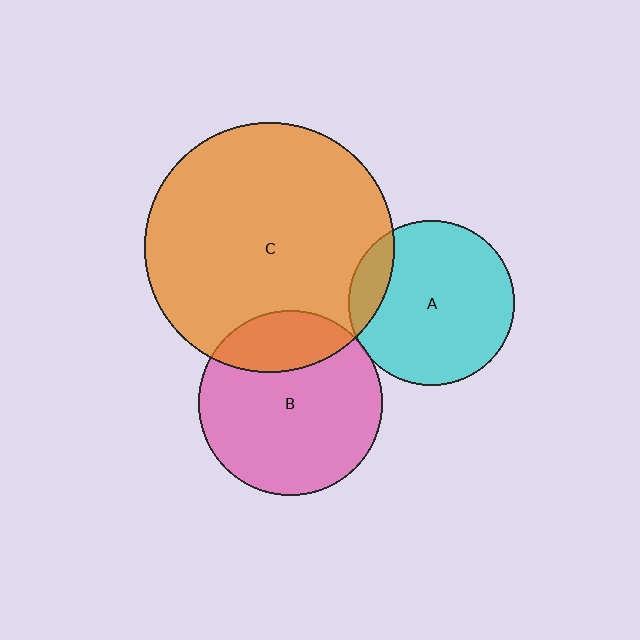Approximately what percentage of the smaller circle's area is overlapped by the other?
Approximately 25%.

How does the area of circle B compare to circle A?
Approximately 1.2 times.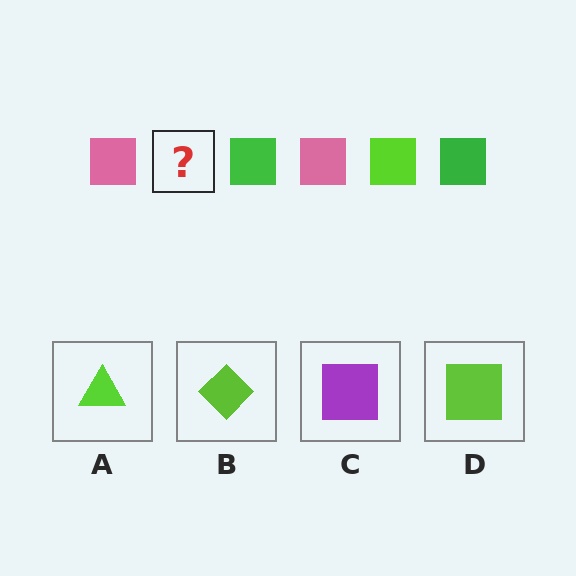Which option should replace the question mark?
Option D.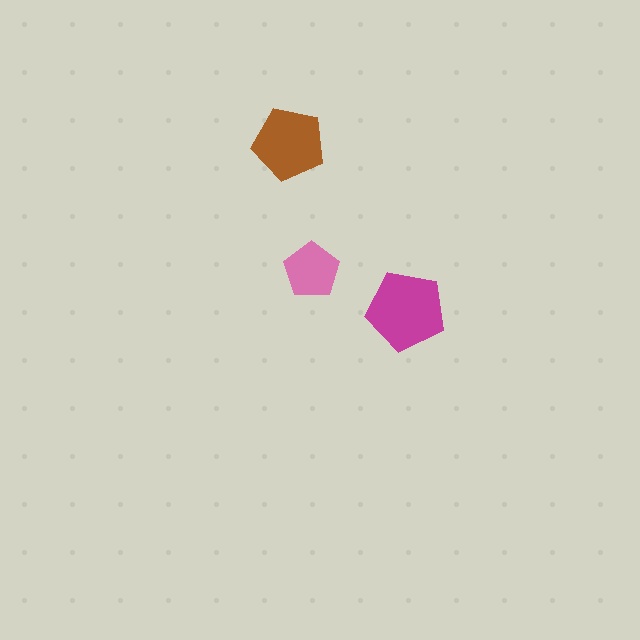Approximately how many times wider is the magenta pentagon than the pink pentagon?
About 1.5 times wider.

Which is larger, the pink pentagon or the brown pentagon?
The brown one.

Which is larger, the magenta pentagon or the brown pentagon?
The magenta one.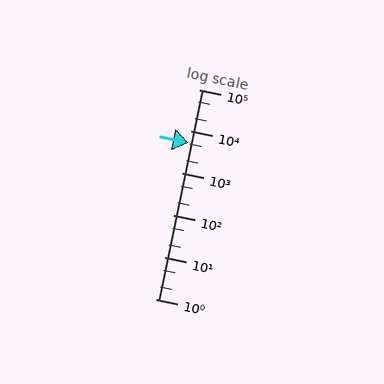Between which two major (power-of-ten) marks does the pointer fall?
The pointer is between 1000 and 10000.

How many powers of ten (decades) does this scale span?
The scale spans 5 decades, from 1 to 100000.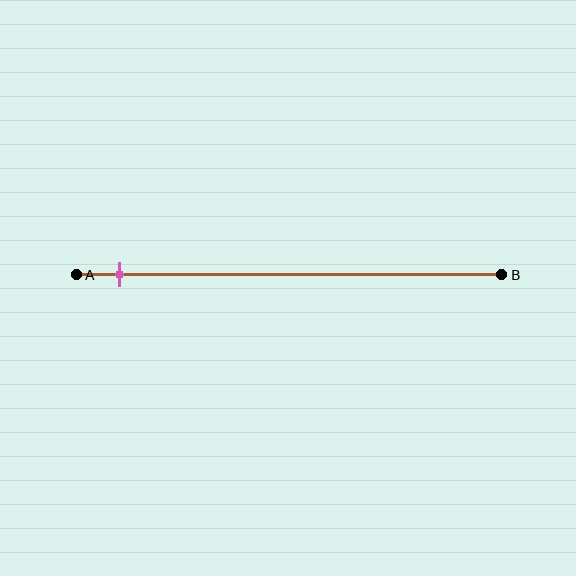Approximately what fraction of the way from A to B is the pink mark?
The pink mark is approximately 10% of the way from A to B.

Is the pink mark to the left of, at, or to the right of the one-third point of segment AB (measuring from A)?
The pink mark is to the left of the one-third point of segment AB.